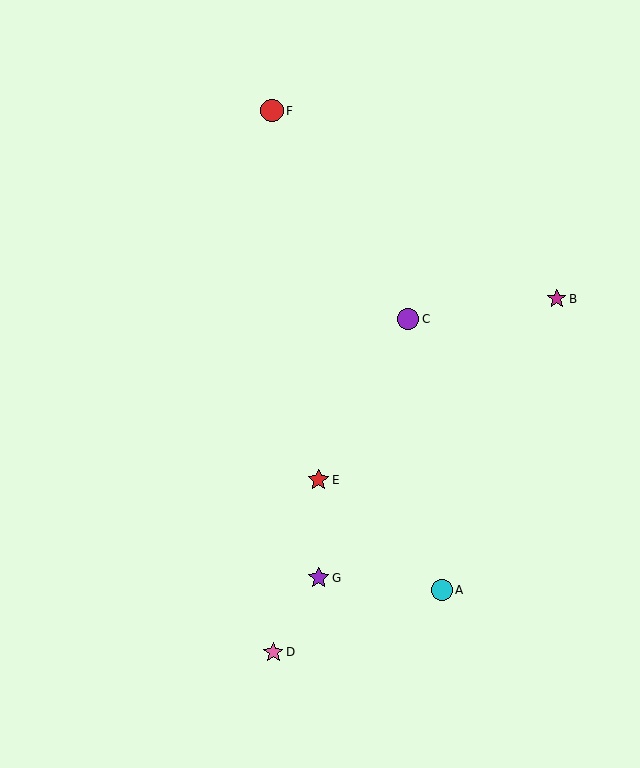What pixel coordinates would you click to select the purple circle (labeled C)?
Click at (408, 319) to select the purple circle C.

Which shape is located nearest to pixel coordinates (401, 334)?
The purple circle (labeled C) at (408, 319) is nearest to that location.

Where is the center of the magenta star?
The center of the magenta star is at (557, 299).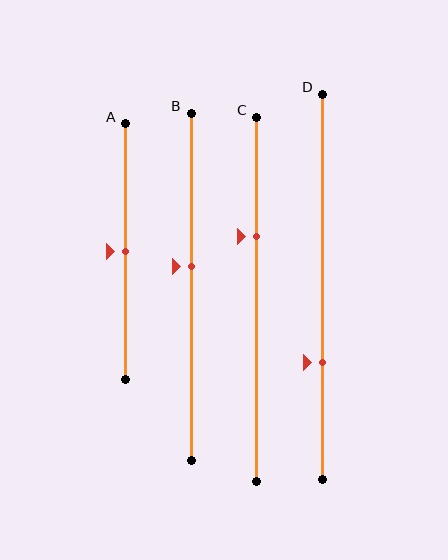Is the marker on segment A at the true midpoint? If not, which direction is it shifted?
Yes, the marker on segment A is at the true midpoint.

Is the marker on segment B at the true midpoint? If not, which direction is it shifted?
No, the marker on segment B is shifted upward by about 6% of the segment length.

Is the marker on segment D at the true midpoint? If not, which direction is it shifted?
No, the marker on segment D is shifted downward by about 20% of the segment length.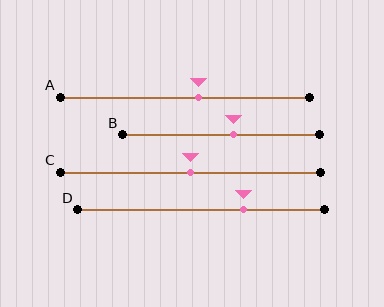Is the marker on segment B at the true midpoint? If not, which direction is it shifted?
No, the marker on segment B is shifted to the right by about 7% of the segment length.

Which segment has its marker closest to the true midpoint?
Segment C has its marker closest to the true midpoint.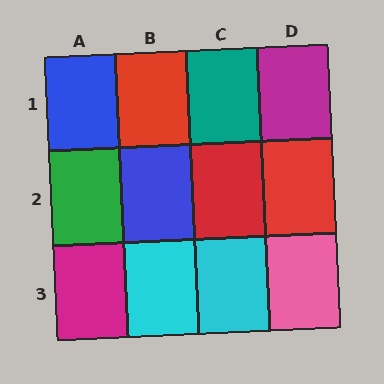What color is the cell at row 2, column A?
Green.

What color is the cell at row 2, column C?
Red.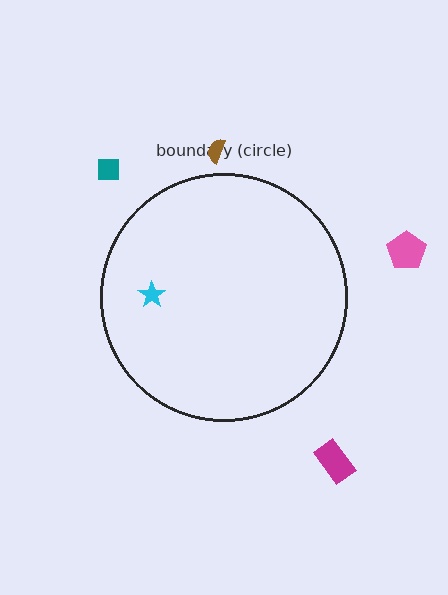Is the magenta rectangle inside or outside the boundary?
Outside.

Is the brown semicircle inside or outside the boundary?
Outside.